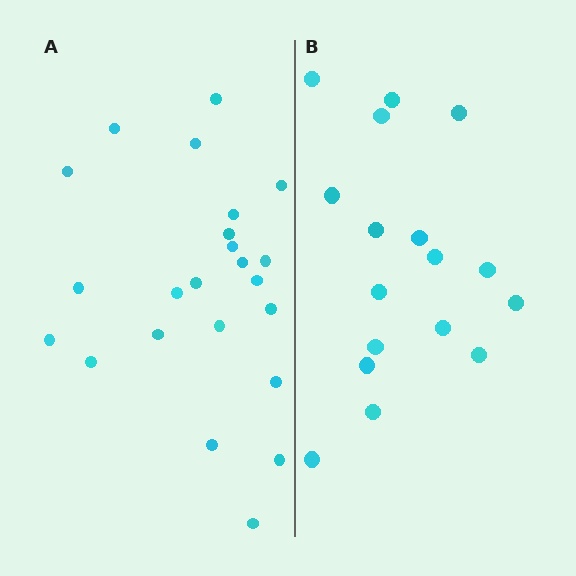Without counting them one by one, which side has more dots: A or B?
Region A (the left region) has more dots.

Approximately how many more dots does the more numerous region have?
Region A has about 6 more dots than region B.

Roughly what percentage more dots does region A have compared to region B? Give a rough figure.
About 35% more.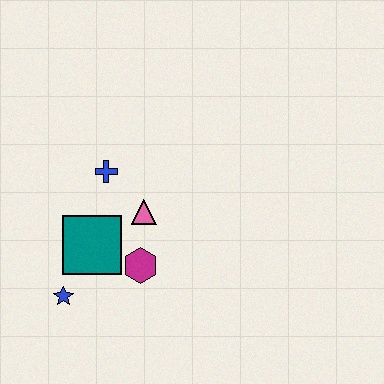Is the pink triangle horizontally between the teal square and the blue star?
No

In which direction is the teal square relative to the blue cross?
The teal square is below the blue cross.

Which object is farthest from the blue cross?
The blue star is farthest from the blue cross.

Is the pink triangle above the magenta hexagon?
Yes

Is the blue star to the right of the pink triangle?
No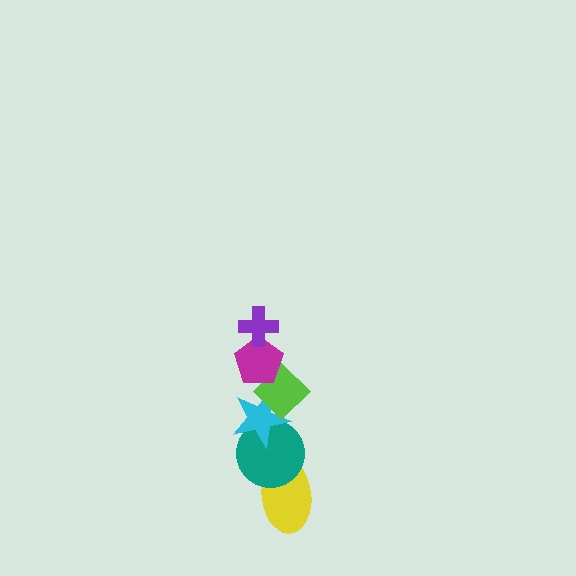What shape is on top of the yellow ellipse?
The teal circle is on top of the yellow ellipse.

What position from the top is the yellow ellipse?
The yellow ellipse is 6th from the top.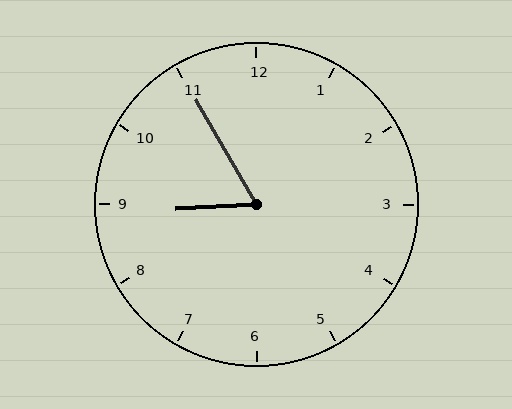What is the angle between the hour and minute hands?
Approximately 62 degrees.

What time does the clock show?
8:55.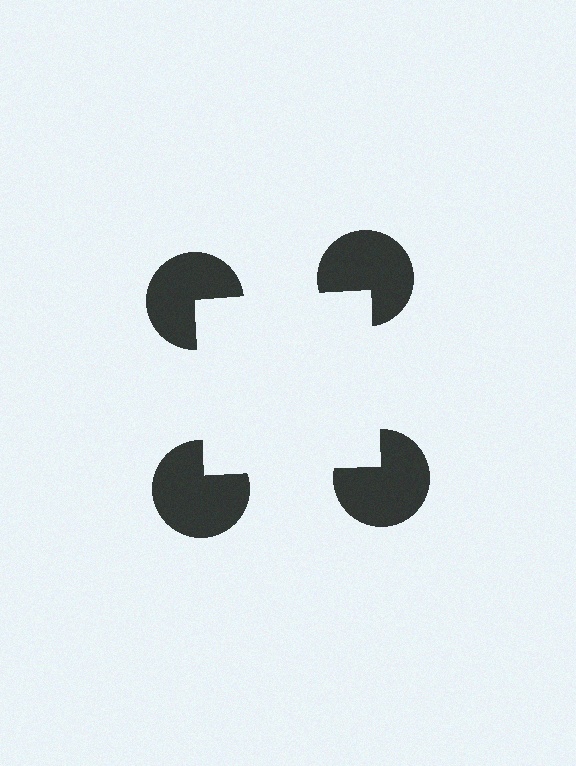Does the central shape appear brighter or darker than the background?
It typically appears slightly brighter than the background, even though no actual brightness change is drawn.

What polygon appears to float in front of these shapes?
An illusory square — its edges are inferred from the aligned wedge cuts in the pac-man discs, not physically drawn.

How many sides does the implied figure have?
4 sides.